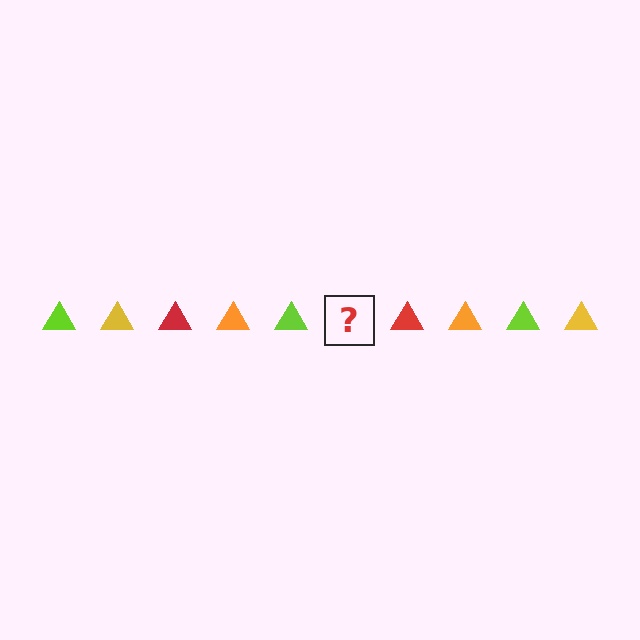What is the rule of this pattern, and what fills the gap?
The rule is that the pattern cycles through lime, yellow, red, orange triangles. The gap should be filled with a yellow triangle.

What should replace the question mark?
The question mark should be replaced with a yellow triangle.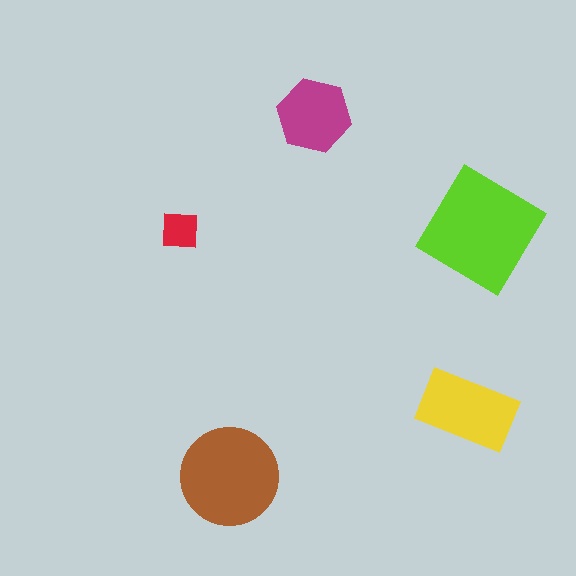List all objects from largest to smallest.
The lime diamond, the brown circle, the yellow rectangle, the magenta hexagon, the red square.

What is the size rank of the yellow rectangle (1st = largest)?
3rd.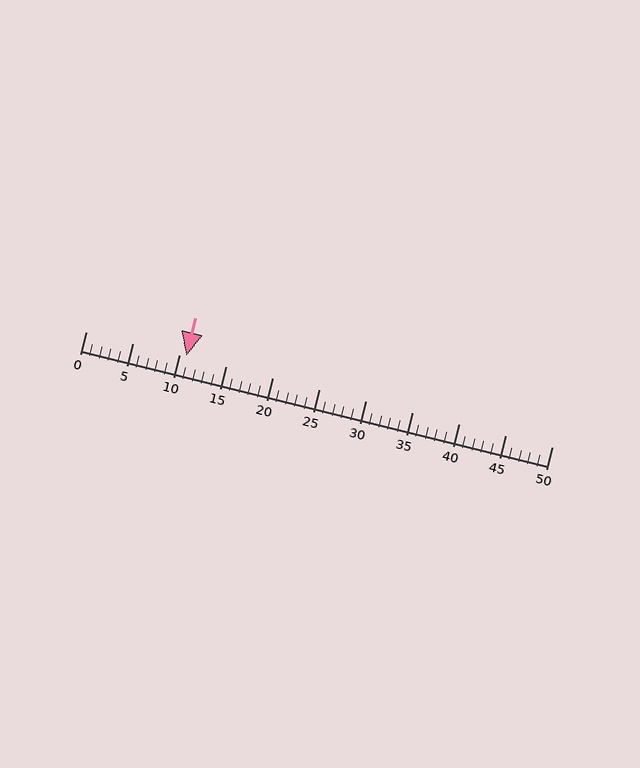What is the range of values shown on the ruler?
The ruler shows values from 0 to 50.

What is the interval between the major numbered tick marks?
The major tick marks are spaced 5 units apart.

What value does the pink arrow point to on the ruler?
The pink arrow points to approximately 11.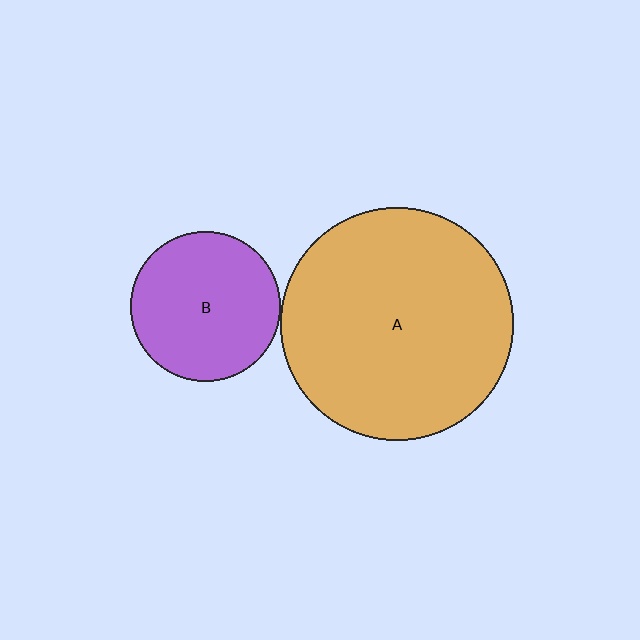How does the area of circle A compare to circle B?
Approximately 2.4 times.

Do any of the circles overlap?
No, none of the circles overlap.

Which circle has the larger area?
Circle A (orange).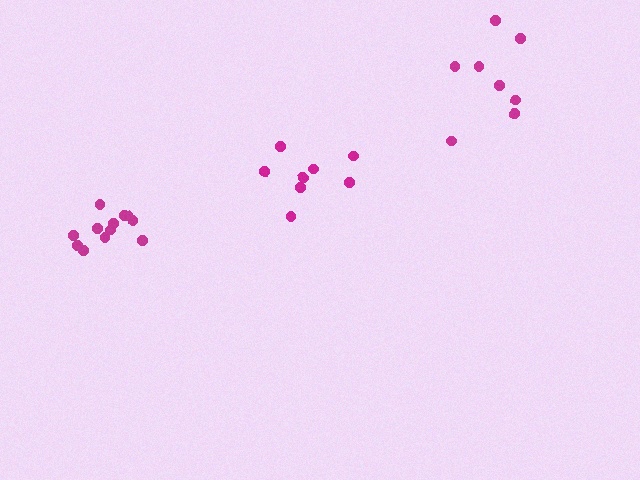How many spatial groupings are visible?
There are 3 spatial groupings.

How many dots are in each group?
Group 1: 8 dots, Group 2: 12 dots, Group 3: 8 dots (28 total).